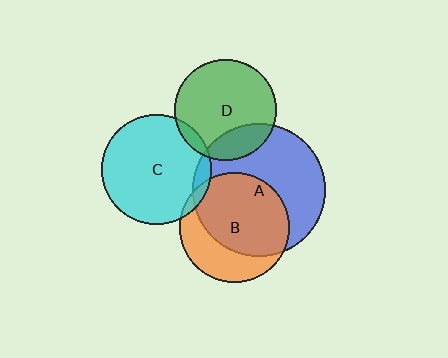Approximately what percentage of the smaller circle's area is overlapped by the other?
Approximately 5%.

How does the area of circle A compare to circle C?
Approximately 1.5 times.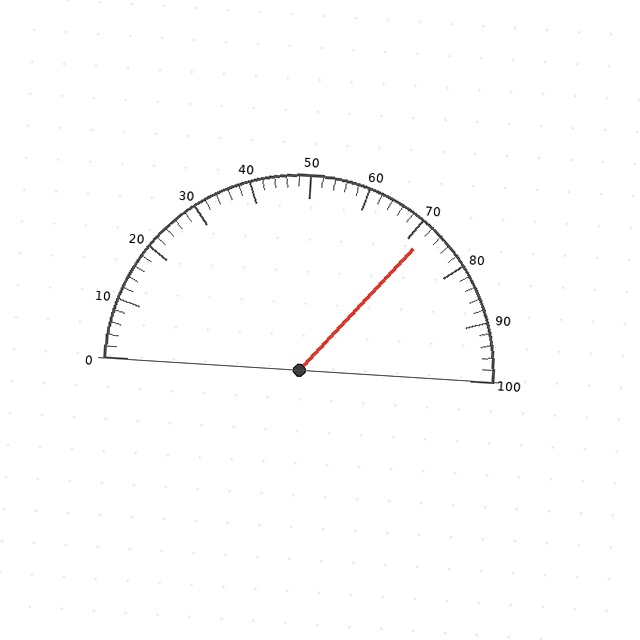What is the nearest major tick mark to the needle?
The nearest major tick mark is 70.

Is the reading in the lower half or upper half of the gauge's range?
The reading is in the upper half of the range (0 to 100).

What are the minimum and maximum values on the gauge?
The gauge ranges from 0 to 100.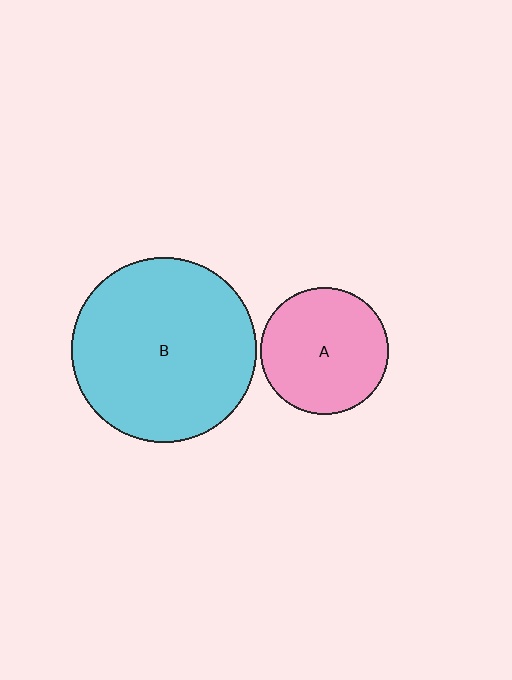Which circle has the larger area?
Circle B (cyan).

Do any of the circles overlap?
No, none of the circles overlap.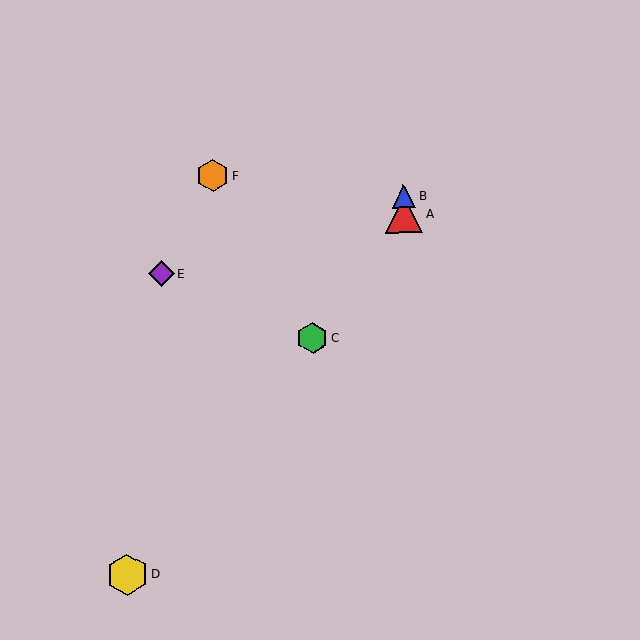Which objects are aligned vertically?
Objects A, B are aligned vertically.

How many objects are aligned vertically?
2 objects (A, B) are aligned vertically.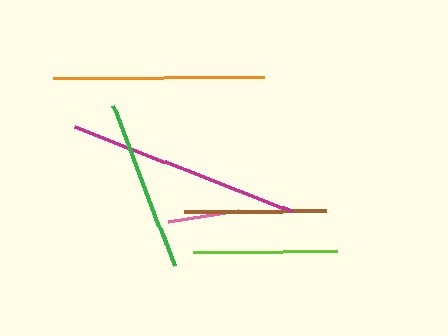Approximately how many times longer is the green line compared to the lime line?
The green line is approximately 1.2 times the length of the lime line.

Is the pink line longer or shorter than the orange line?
The orange line is longer than the pink line.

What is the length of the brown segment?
The brown segment is approximately 143 pixels long.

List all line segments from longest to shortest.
From longest to shortest: magenta, orange, green, lime, brown, pink.